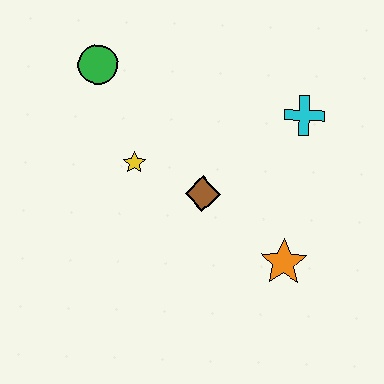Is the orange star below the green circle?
Yes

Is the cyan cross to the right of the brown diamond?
Yes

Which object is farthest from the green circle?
The orange star is farthest from the green circle.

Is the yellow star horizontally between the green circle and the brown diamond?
Yes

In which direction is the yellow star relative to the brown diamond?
The yellow star is to the left of the brown diamond.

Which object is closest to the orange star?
The brown diamond is closest to the orange star.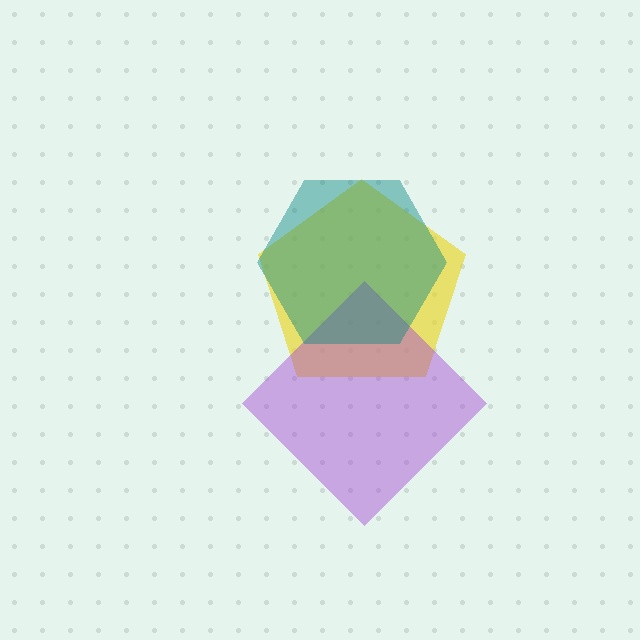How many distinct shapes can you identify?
There are 3 distinct shapes: a yellow pentagon, a purple diamond, a teal hexagon.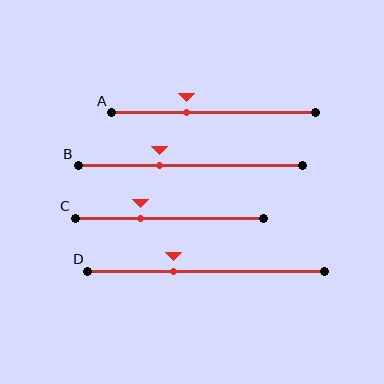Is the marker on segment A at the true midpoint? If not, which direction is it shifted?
No, the marker on segment A is shifted to the left by about 13% of the segment length.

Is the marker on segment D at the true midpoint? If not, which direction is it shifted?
No, the marker on segment D is shifted to the left by about 14% of the segment length.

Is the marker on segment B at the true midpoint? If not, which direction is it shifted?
No, the marker on segment B is shifted to the left by about 14% of the segment length.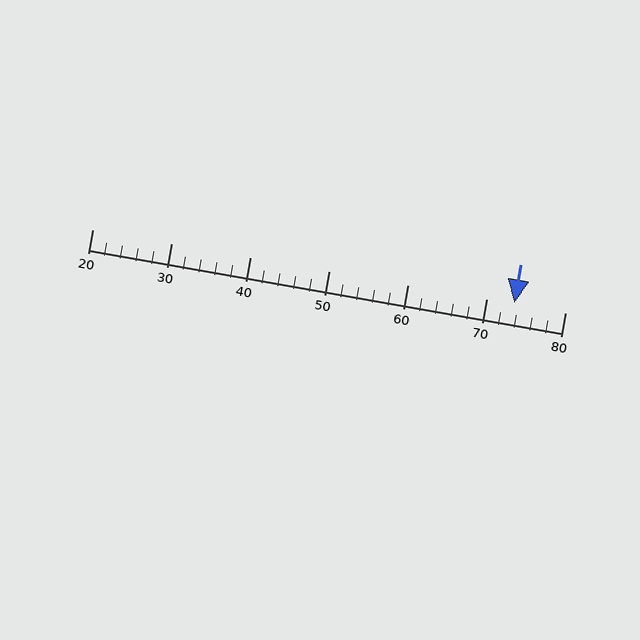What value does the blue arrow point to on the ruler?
The blue arrow points to approximately 74.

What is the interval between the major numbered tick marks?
The major tick marks are spaced 10 units apart.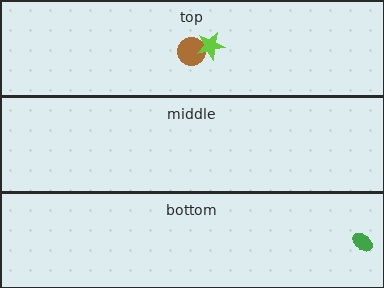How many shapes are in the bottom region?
1.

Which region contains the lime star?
The top region.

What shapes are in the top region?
The brown circle, the lime star.